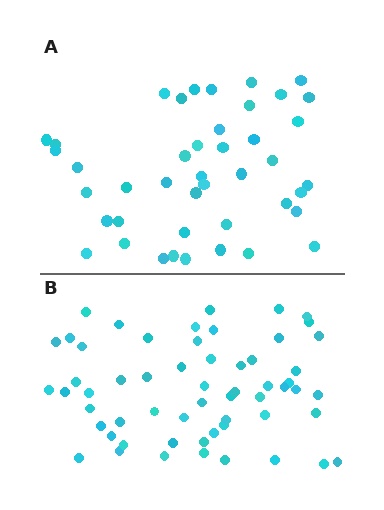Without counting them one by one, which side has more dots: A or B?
Region B (the bottom region) has more dots.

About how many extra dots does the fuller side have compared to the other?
Region B has approximately 15 more dots than region A.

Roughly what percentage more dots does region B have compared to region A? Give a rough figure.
About 35% more.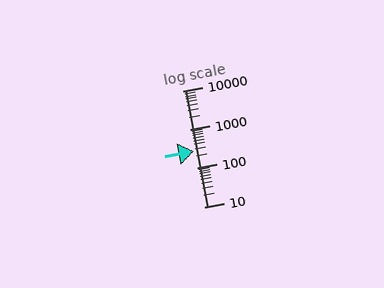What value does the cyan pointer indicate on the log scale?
The pointer indicates approximately 280.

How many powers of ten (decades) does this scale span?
The scale spans 3 decades, from 10 to 10000.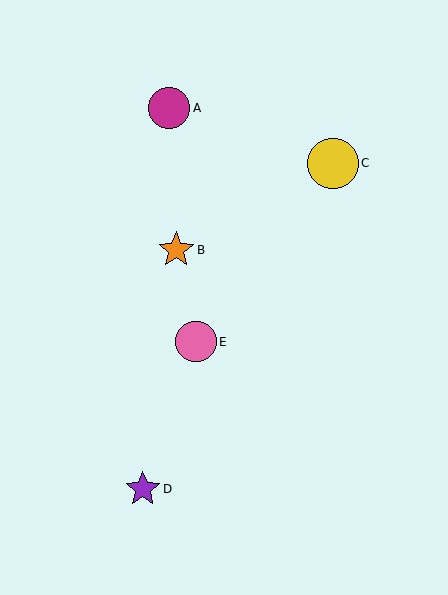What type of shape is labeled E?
Shape E is a pink circle.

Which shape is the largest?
The yellow circle (labeled C) is the largest.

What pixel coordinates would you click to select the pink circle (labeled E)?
Click at (196, 342) to select the pink circle E.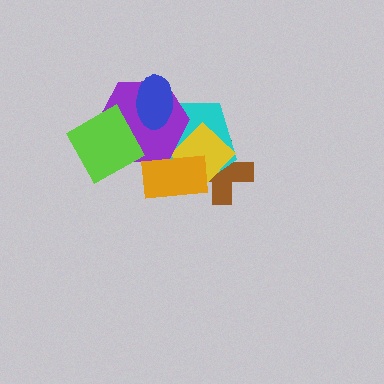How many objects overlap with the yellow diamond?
4 objects overlap with the yellow diamond.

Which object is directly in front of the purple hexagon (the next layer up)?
The lime diamond is directly in front of the purple hexagon.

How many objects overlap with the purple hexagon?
5 objects overlap with the purple hexagon.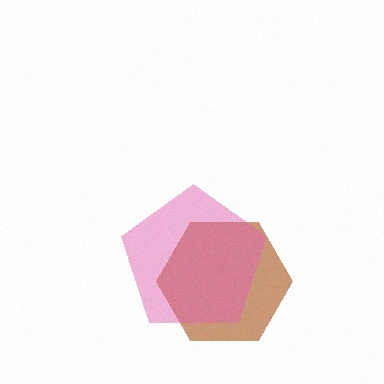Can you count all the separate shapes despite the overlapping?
Yes, there are 2 separate shapes.